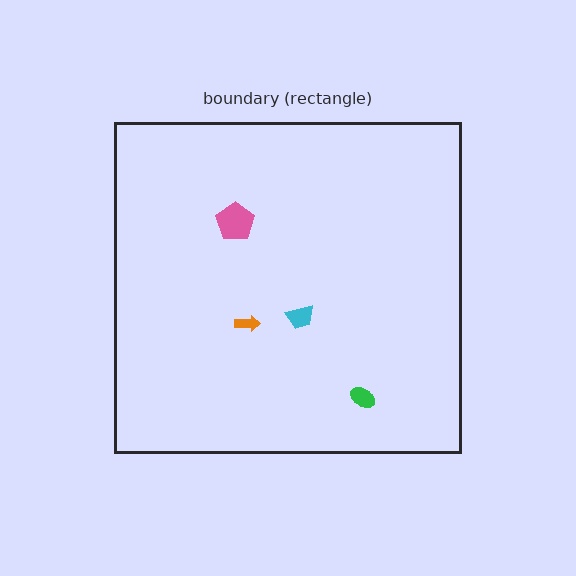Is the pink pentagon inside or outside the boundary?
Inside.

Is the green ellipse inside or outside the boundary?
Inside.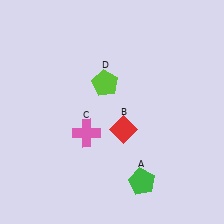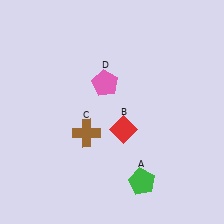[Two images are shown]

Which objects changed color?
C changed from pink to brown. D changed from lime to pink.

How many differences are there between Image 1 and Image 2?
There are 2 differences between the two images.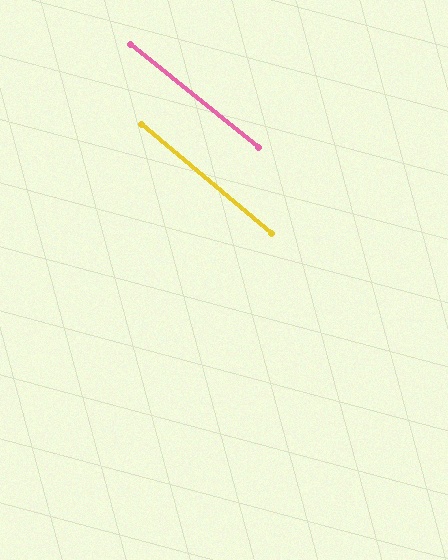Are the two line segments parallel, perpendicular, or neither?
Parallel — their directions differ by only 1.1°.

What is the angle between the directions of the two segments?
Approximately 1 degree.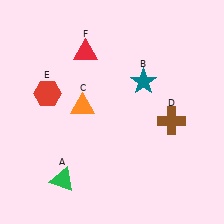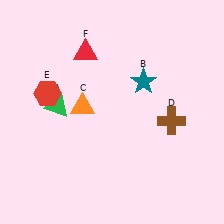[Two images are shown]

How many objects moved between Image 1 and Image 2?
1 object moved between the two images.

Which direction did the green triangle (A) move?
The green triangle (A) moved up.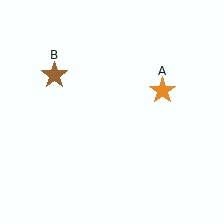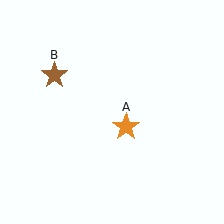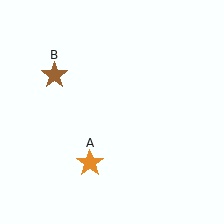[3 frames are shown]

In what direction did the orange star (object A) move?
The orange star (object A) moved down and to the left.